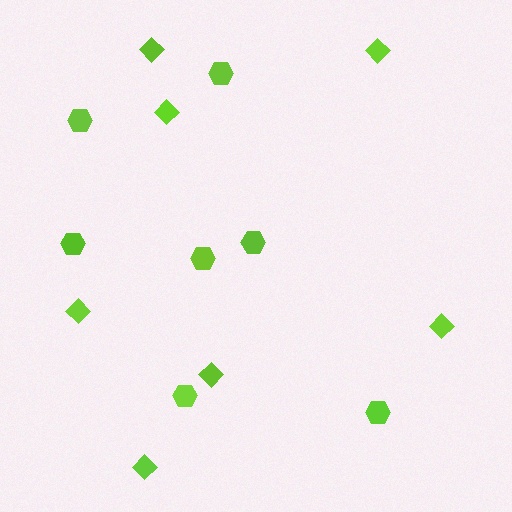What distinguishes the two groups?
There are 2 groups: one group of hexagons (7) and one group of diamonds (7).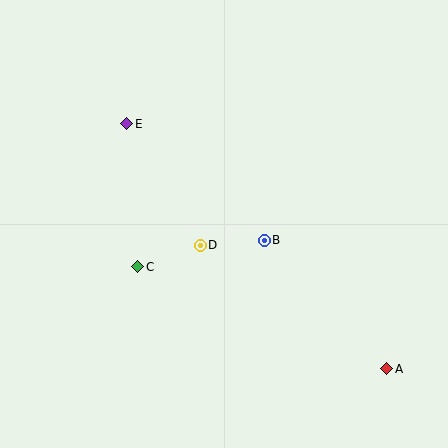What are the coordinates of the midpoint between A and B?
The midpoint between A and B is at (325, 304).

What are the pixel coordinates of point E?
Point E is at (127, 124).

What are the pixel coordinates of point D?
Point D is at (200, 245).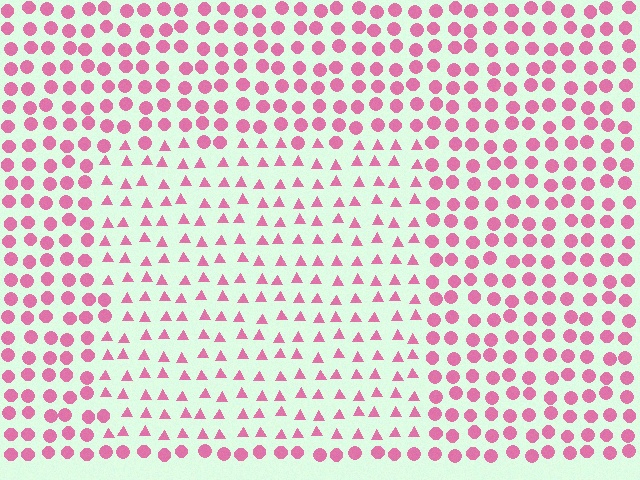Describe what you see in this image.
The image is filled with small pink elements arranged in a uniform grid. A rectangle-shaped region contains triangles, while the surrounding area contains circles. The boundary is defined purely by the change in element shape.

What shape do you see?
I see a rectangle.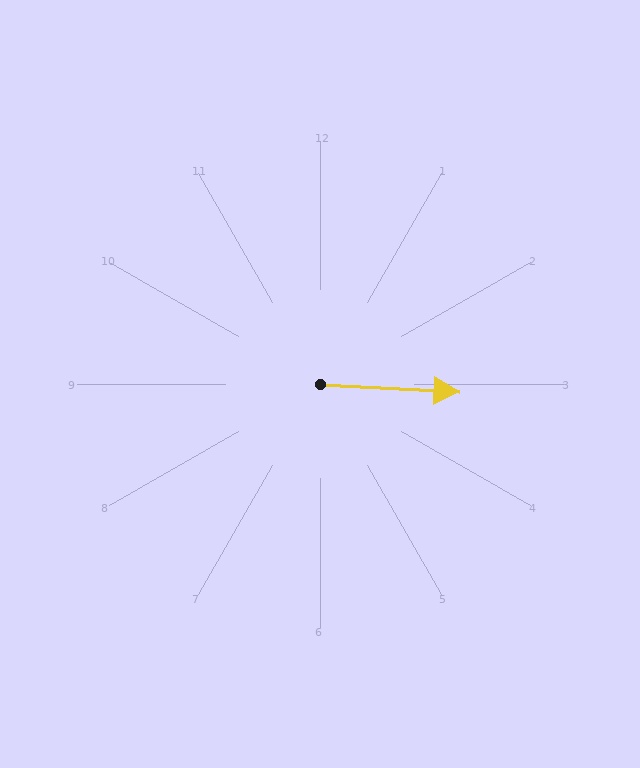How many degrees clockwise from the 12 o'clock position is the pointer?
Approximately 93 degrees.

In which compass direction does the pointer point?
East.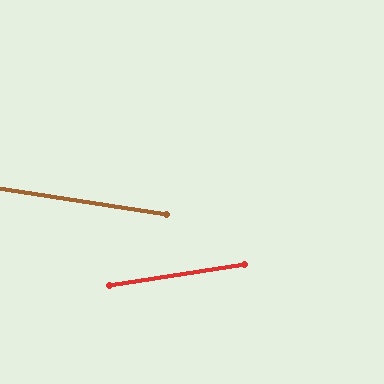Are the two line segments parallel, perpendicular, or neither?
Neither parallel nor perpendicular — they differ by about 18°.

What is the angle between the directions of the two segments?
Approximately 18 degrees.